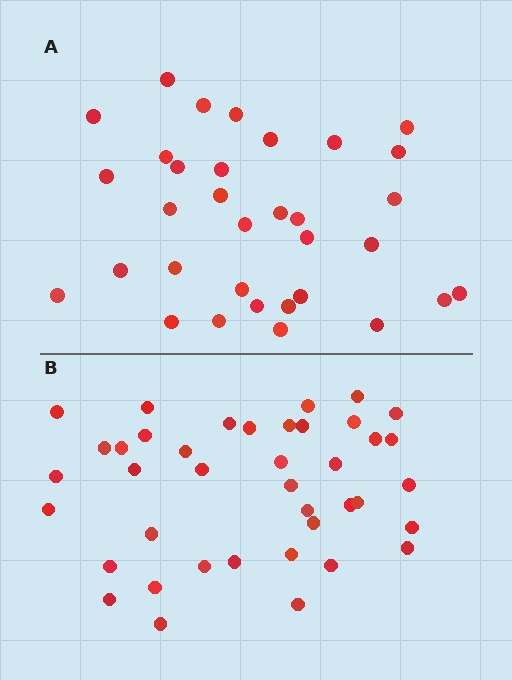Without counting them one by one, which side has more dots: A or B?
Region B (the bottom region) has more dots.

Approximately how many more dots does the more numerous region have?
Region B has roughly 8 or so more dots than region A.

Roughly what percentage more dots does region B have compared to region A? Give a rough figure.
About 20% more.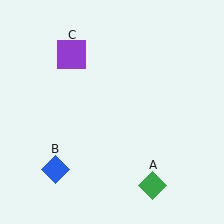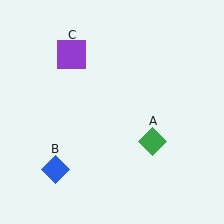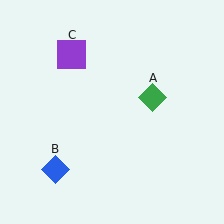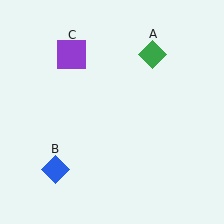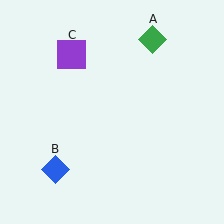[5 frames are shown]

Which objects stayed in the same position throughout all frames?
Blue diamond (object B) and purple square (object C) remained stationary.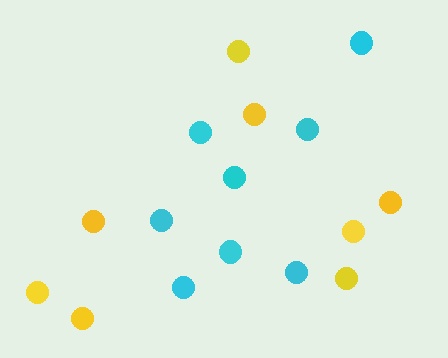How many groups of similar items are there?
There are 2 groups: one group of cyan circles (8) and one group of yellow circles (8).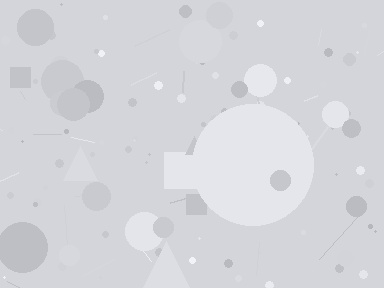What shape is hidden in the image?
A circle is hidden in the image.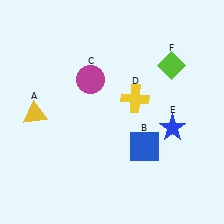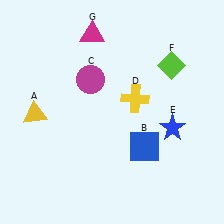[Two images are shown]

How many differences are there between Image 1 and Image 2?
There is 1 difference between the two images.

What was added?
A magenta triangle (G) was added in Image 2.